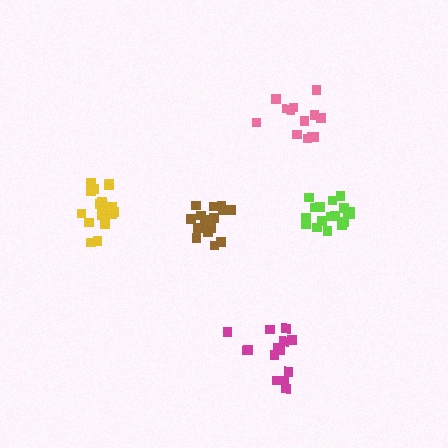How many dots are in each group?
Group 1: 14 dots, Group 2: 18 dots, Group 3: 17 dots, Group 4: 13 dots, Group 5: 18 dots (80 total).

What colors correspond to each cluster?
The clusters are colored: magenta, yellow, brown, pink, lime.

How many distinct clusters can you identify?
There are 5 distinct clusters.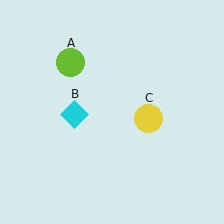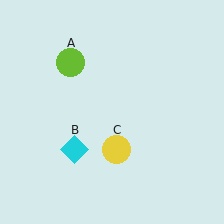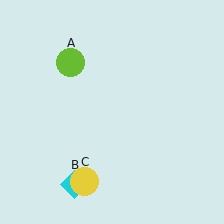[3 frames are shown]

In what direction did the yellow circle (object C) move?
The yellow circle (object C) moved down and to the left.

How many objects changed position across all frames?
2 objects changed position: cyan diamond (object B), yellow circle (object C).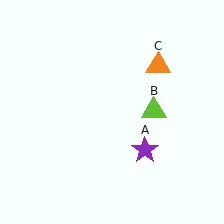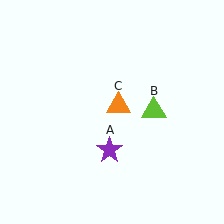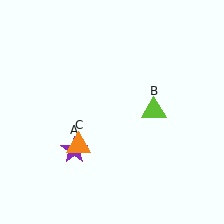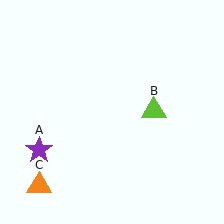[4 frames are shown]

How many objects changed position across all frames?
2 objects changed position: purple star (object A), orange triangle (object C).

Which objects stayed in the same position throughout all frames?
Lime triangle (object B) remained stationary.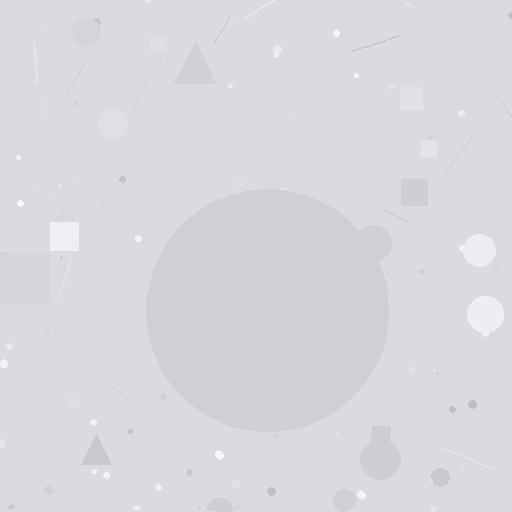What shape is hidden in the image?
A circle is hidden in the image.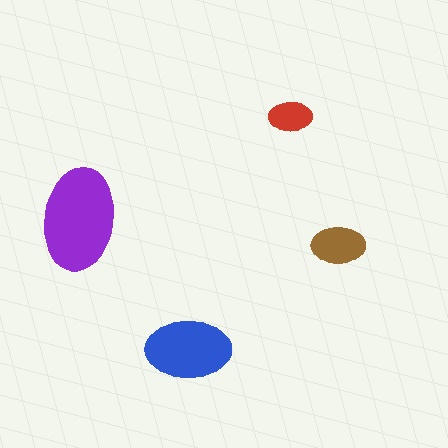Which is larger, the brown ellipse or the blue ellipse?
The blue one.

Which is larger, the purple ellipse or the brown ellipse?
The purple one.